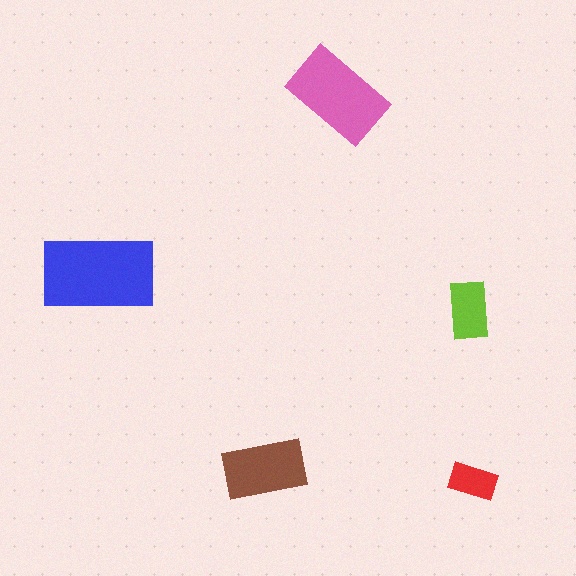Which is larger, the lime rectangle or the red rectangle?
The lime one.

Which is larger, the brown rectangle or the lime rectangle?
The brown one.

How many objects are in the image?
There are 5 objects in the image.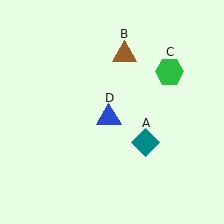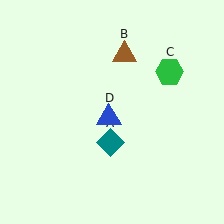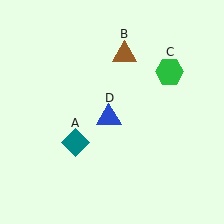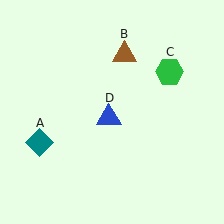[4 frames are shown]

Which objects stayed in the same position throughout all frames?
Brown triangle (object B) and green hexagon (object C) and blue triangle (object D) remained stationary.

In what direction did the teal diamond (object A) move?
The teal diamond (object A) moved left.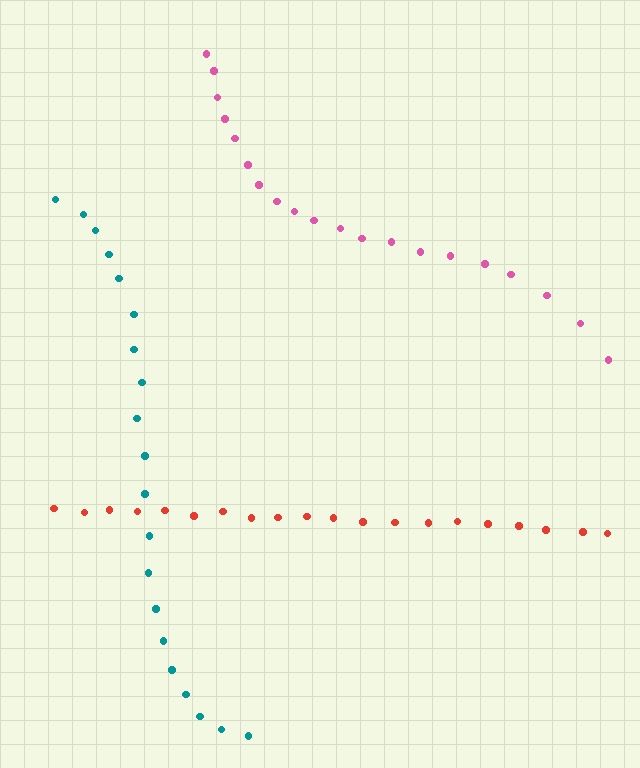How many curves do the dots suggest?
There are 3 distinct paths.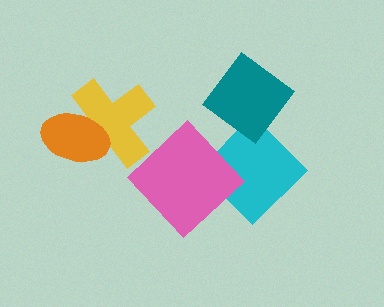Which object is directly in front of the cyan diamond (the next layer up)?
The teal diamond is directly in front of the cyan diamond.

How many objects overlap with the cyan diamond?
2 objects overlap with the cyan diamond.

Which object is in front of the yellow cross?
The orange ellipse is in front of the yellow cross.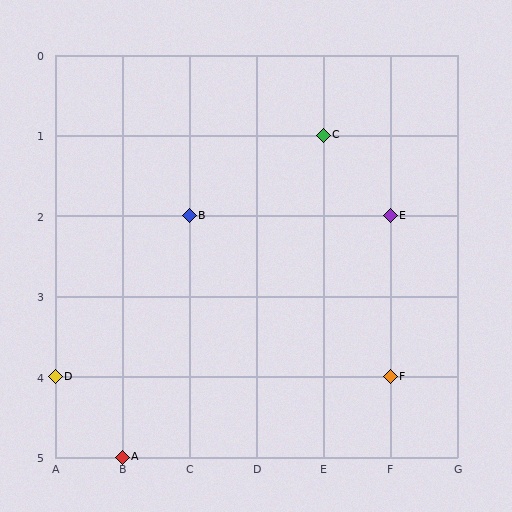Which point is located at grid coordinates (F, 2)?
Point E is at (F, 2).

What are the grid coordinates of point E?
Point E is at grid coordinates (F, 2).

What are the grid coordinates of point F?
Point F is at grid coordinates (F, 4).